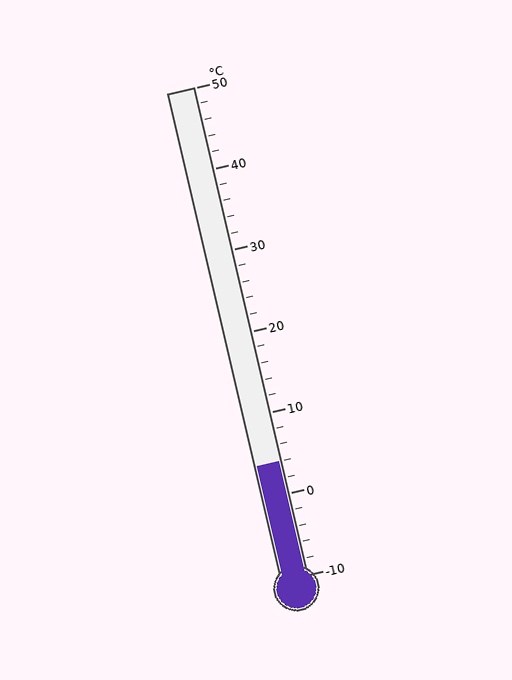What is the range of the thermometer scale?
The thermometer scale ranges from -10°C to 50°C.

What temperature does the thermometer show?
The thermometer shows approximately 4°C.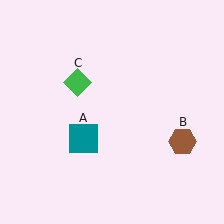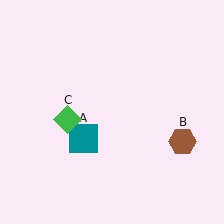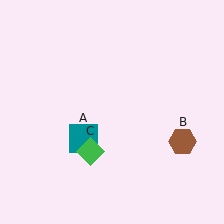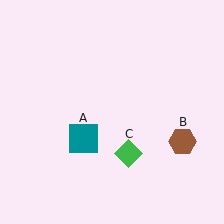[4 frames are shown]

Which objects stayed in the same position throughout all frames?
Teal square (object A) and brown hexagon (object B) remained stationary.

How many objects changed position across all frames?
1 object changed position: green diamond (object C).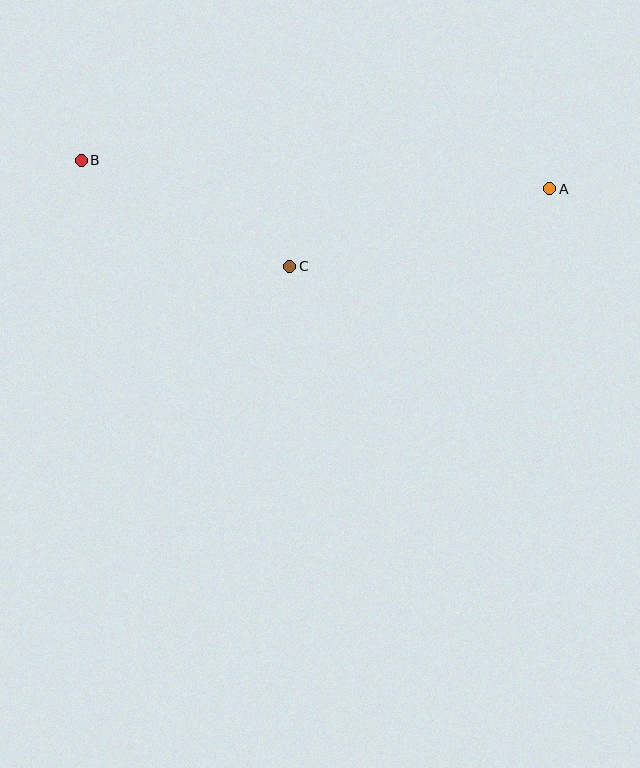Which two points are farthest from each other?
Points A and B are farthest from each other.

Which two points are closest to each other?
Points B and C are closest to each other.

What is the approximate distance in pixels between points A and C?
The distance between A and C is approximately 272 pixels.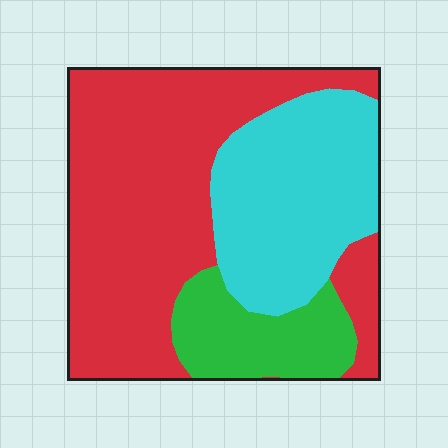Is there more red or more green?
Red.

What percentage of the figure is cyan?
Cyan takes up about one third (1/3) of the figure.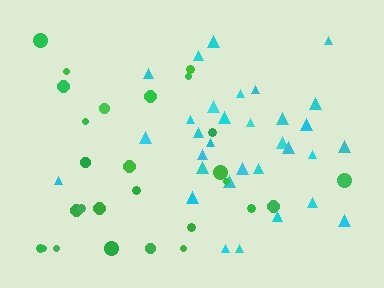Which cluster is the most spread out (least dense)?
Green.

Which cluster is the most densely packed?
Cyan.